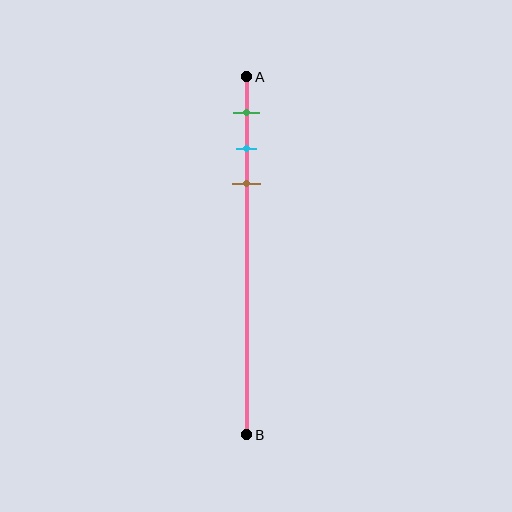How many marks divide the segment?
There are 3 marks dividing the segment.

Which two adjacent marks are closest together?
The cyan and brown marks are the closest adjacent pair.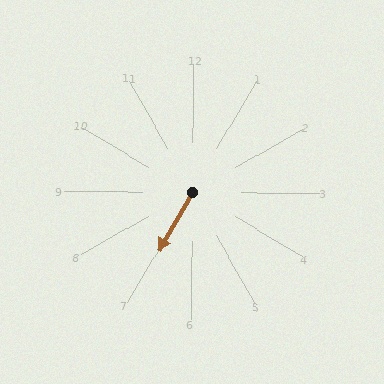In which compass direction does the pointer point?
Southwest.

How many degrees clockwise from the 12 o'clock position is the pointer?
Approximately 210 degrees.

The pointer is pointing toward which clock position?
Roughly 7 o'clock.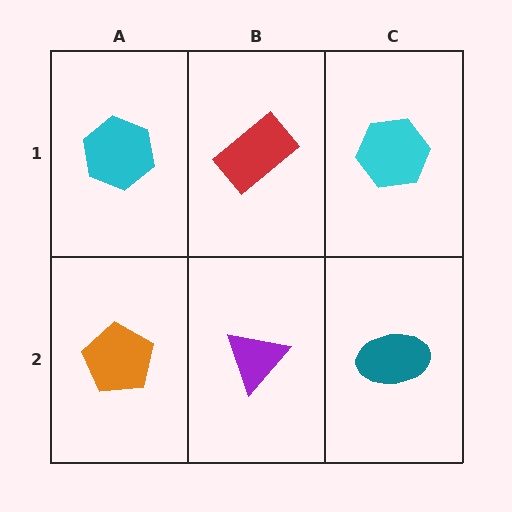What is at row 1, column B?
A red rectangle.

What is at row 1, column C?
A cyan hexagon.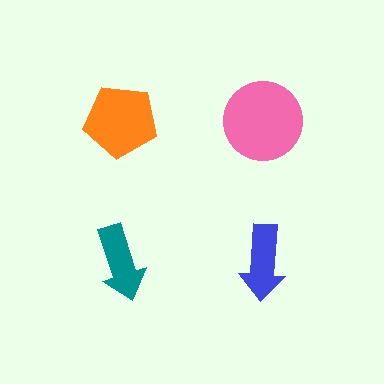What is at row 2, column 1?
A teal arrow.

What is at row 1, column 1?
An orange pentagon.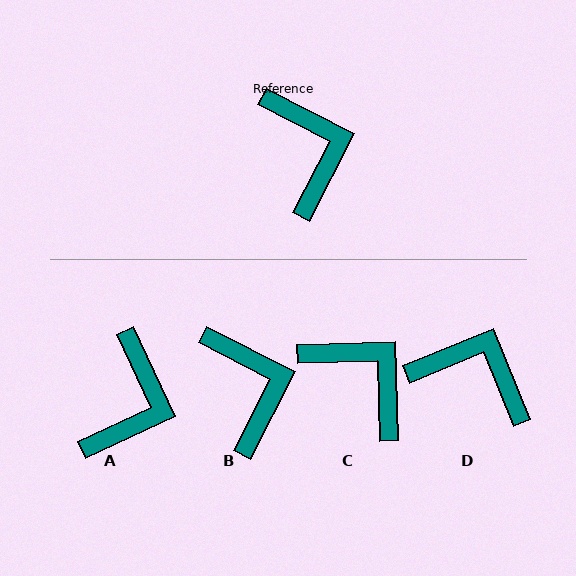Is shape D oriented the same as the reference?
No, it is off by about 49 degrees.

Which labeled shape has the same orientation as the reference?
B.